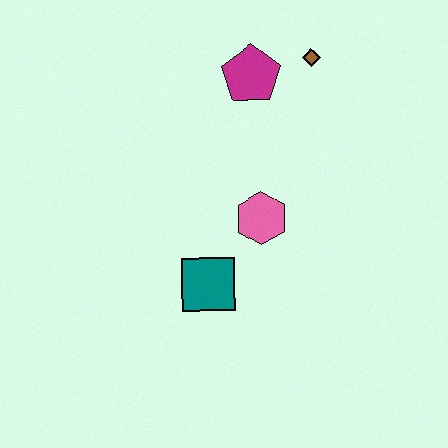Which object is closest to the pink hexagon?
The teal square is closest to the pink hexagon.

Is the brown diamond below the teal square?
No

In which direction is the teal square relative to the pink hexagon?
The teal square is below the pink hexagon.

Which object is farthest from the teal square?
The brown diamond is farthest from the teal square.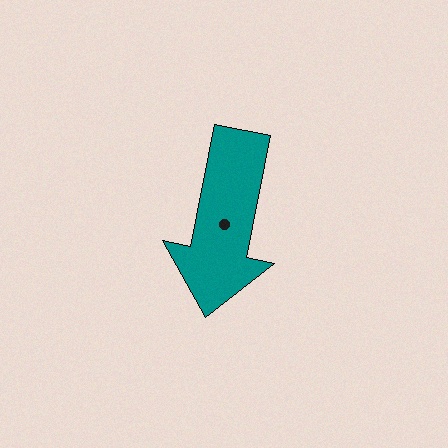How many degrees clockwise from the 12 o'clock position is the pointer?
Approximately 191 degrees.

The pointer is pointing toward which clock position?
Roughly 6 o'clock.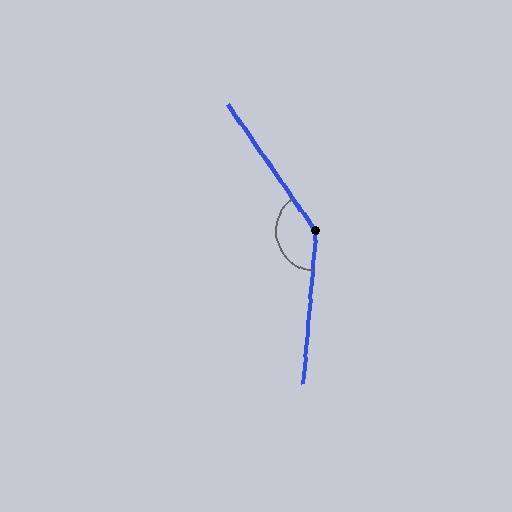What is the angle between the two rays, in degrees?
Approximately 140 degrees.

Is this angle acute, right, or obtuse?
It is obtuse.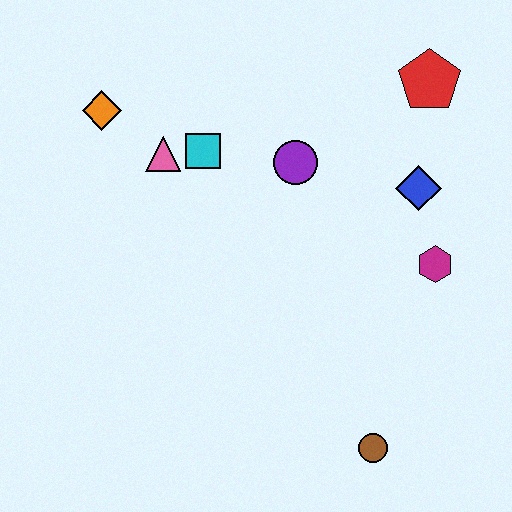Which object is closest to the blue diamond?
The magenta hexagon is closest to the blue diamond.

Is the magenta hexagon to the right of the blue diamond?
Yes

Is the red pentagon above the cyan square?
Yes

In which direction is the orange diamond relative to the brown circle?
The orange diamond is above the brown circle.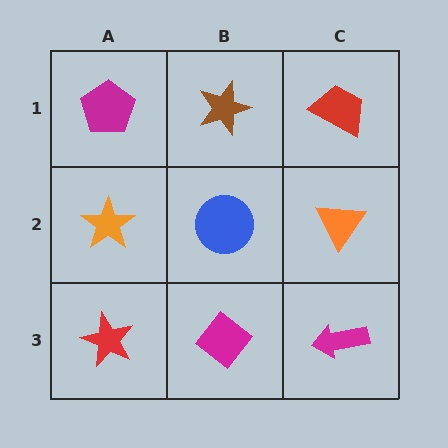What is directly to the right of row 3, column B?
A magenta arrow.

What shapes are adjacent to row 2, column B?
A brown star (row 1, column B), a magenta diamond (row 3, column B), an orange star (row 2, column A), an orange triangle (row 2, column C).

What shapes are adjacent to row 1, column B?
A blue circle (row 2, column B), a magenta pentagon (row 1, column A), a red trapezoid (row 1, column C).